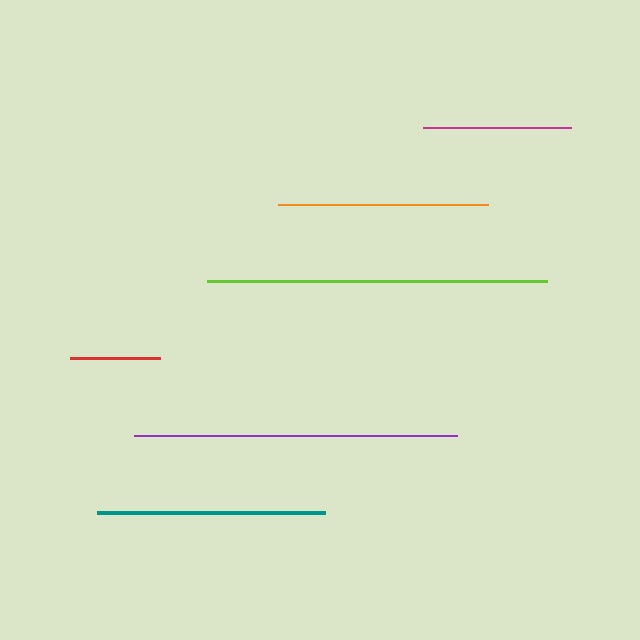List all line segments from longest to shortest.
From longest to shortest: lime, purple, teal, orange, magenta, red.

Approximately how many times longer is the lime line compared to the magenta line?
The lime line is approximately 2.3 times the length of the magenta line.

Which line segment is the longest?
The lime line is the longest at approximately 341 pixels.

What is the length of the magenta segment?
The magenta segment is approximately 148 pixels long.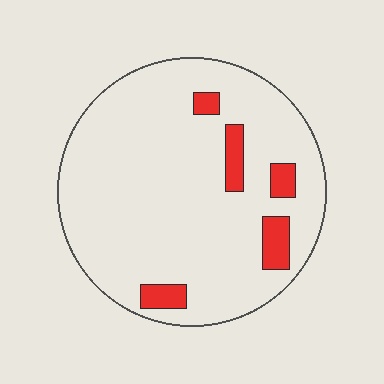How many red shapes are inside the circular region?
5.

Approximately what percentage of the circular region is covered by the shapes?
Approximately 10%.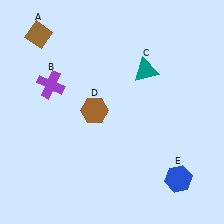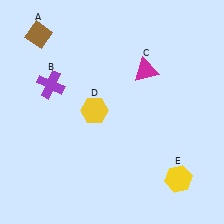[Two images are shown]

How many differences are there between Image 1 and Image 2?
There are 3 differences between the two images.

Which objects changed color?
C changed from teal to magenta. D changed from brown to yellow. E changed from blue to yellow.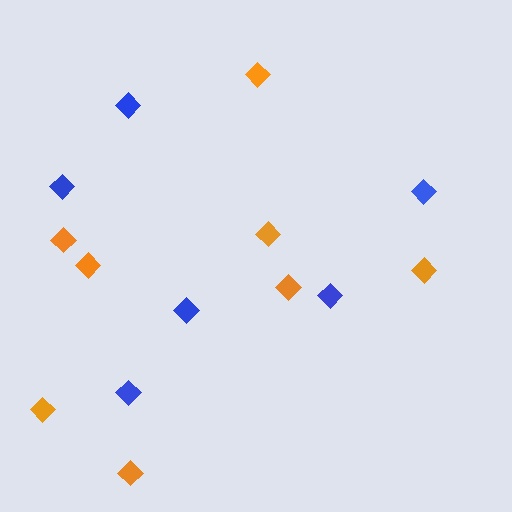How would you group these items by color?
There are 2 groups: one group of blue diamonds (6) and one group of orange diamonds (8).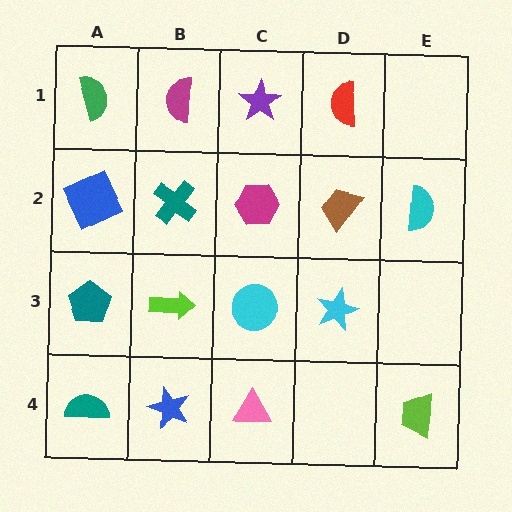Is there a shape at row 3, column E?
No, that cell is empty.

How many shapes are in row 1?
4 shapes.